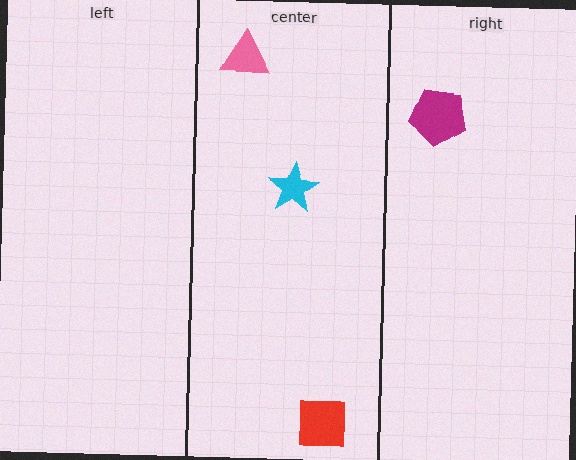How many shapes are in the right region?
1.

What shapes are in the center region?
The red square, the cyan star, the pink triangle.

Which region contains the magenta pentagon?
The right region.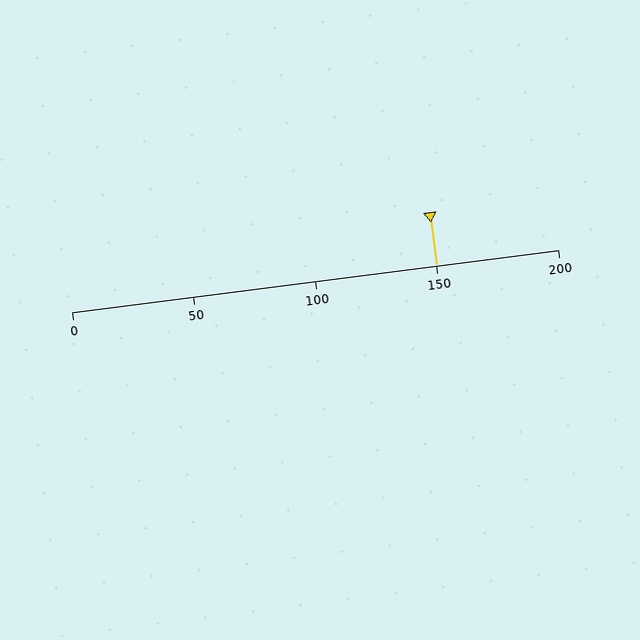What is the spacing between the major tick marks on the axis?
The major ticks are spaced 50 apart.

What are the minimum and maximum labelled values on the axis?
The axis runs from 0 to 200.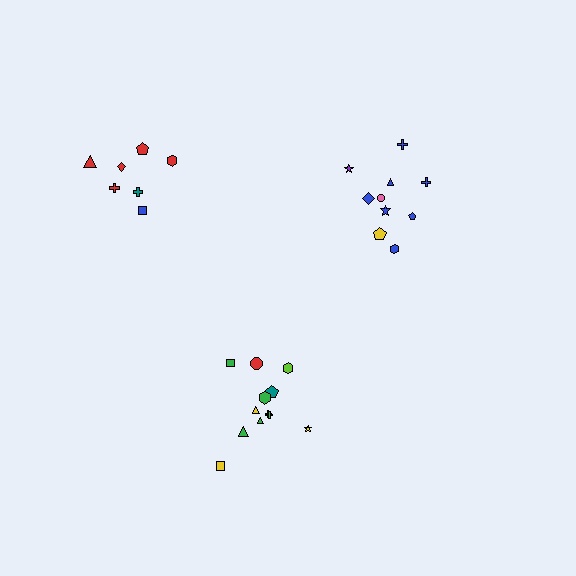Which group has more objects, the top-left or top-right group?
The top-right group.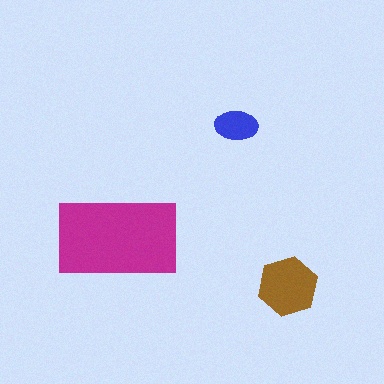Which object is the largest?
The magenta rectangle.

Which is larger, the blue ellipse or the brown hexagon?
The brown hexagon.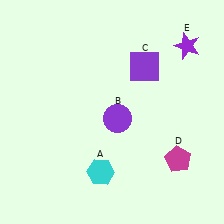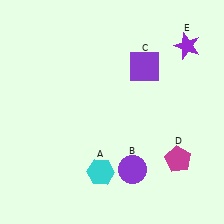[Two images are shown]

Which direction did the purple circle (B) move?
The purple circle (B) moved down.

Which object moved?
The purple circle (B) moved down.